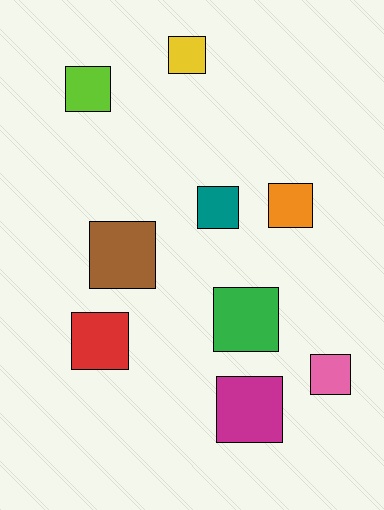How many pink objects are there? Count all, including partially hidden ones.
There is 1 pink object.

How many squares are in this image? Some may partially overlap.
There are 9 squares.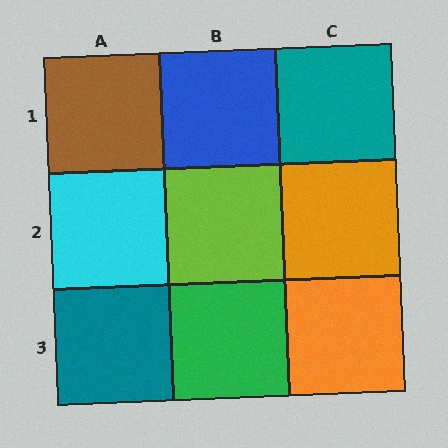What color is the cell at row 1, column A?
Brown.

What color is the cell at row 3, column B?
Green.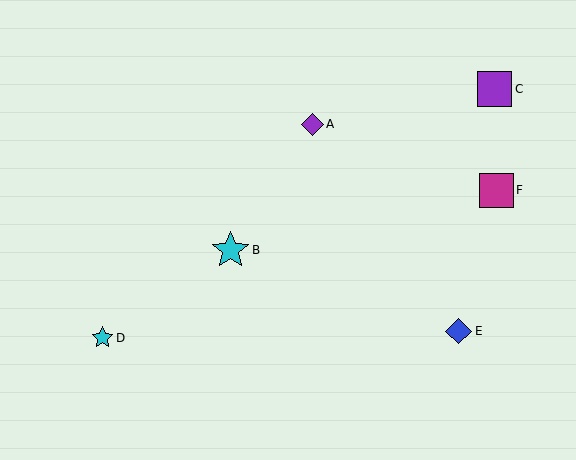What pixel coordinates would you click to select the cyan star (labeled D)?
Click at (103, 338) to select the cyan star D.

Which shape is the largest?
The cyan star (labeled B) is the largest.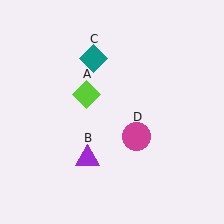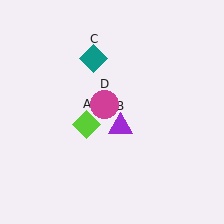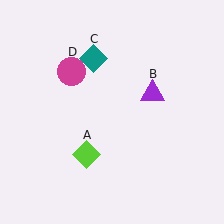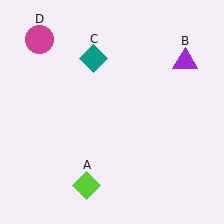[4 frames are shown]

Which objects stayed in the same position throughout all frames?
Teal diamond (object C) remained stationary.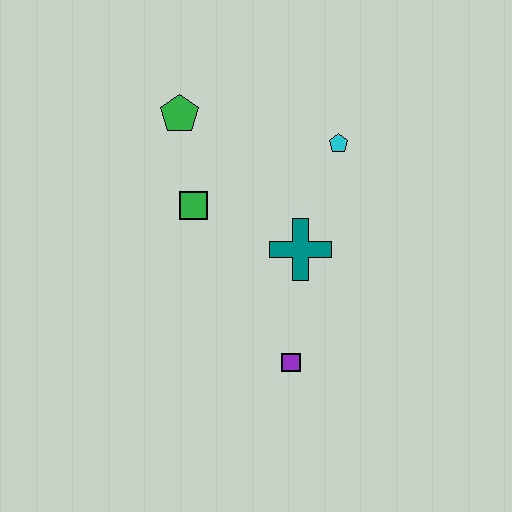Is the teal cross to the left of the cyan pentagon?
Yes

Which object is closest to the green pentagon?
The green square is closest to the green pentagon.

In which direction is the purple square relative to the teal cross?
The purple square is below the teal cross.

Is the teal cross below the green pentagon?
Yes